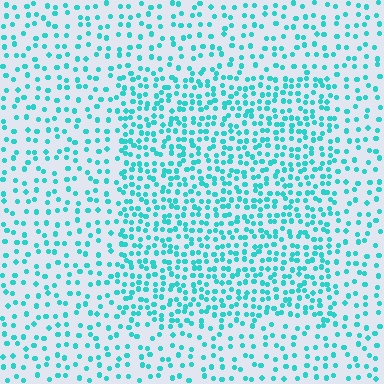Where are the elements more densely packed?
The elements are more densely packed inside the rectangle boundary.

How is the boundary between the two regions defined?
The boundary is defined by a change in element density (approximately 1.9x ratio). All elements are the same color, size, and shape.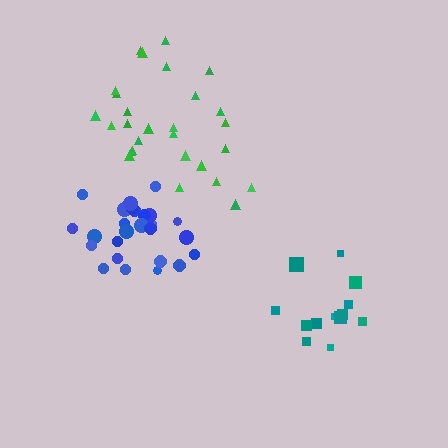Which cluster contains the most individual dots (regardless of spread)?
Green (28).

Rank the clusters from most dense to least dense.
blue, green, teal.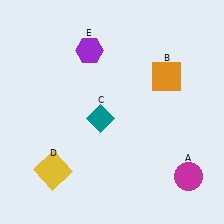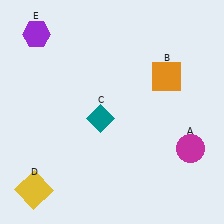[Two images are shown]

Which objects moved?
The objects that moved are: the magenta circle (A), the yellow square (D), the purple hexagon (E).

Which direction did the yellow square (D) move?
The yellow square (D) moved down.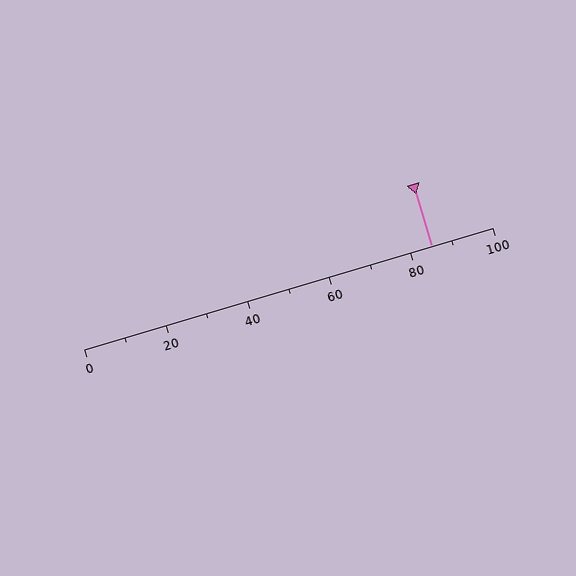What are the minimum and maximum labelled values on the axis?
The axis runs from 0 to 100.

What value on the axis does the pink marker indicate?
The marker indicates approximately 85.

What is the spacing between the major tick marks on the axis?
The major ticks are spaced 20 apart.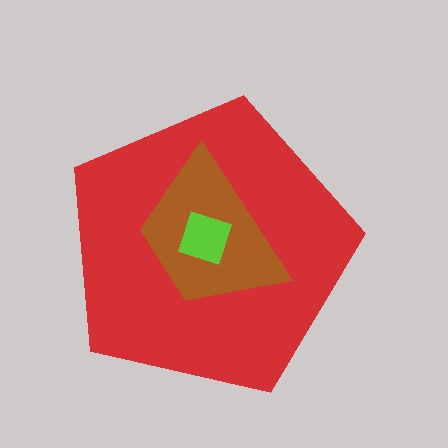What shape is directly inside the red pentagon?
The brown trapezoid.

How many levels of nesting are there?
3.